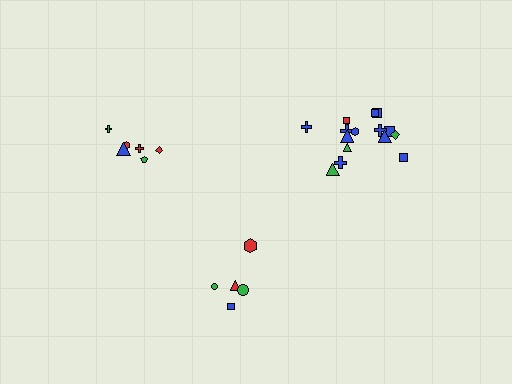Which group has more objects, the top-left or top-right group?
The top-right group.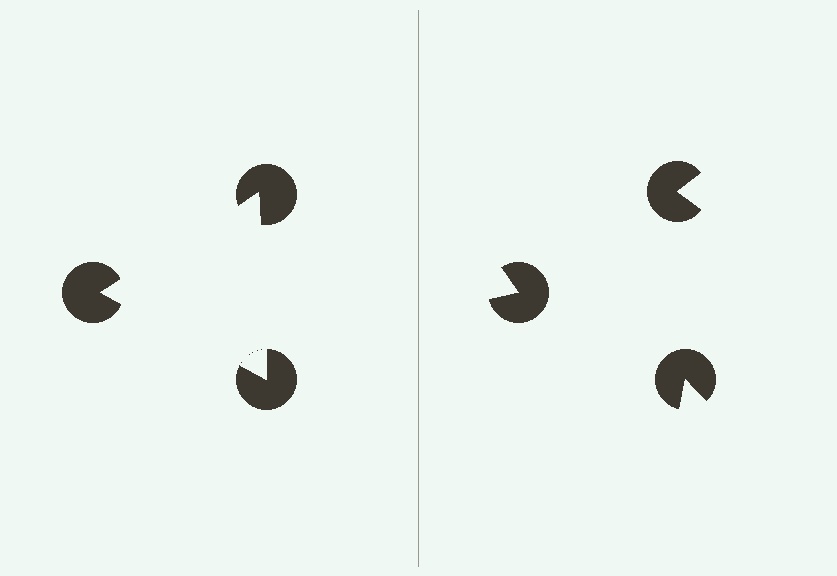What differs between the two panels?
The pac-man discs are positioned identically on both sides; only the wedge orientations differ. On the left they align to a triangle; on the right they are misaligned.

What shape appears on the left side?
An illusory triangle.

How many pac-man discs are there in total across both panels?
6 — 3 on each side.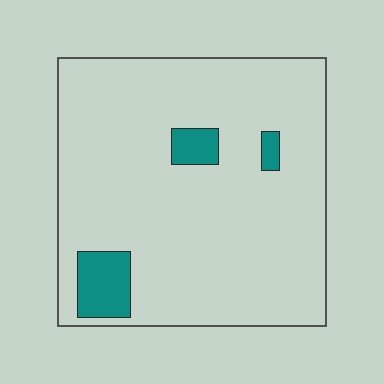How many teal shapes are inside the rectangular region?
3.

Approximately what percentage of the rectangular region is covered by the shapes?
Approximately 10%.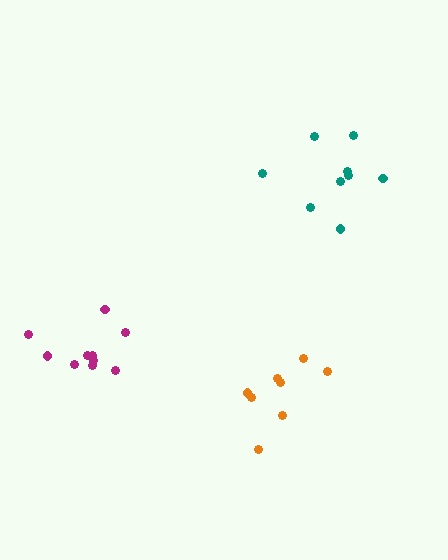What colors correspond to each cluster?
The clusters are colored: magenta, orange, teal.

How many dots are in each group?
Group 1: 10 dots, Group 2: 8 dots, Group 3: 9 dots (27 total).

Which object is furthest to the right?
The teal cluster is rightmost.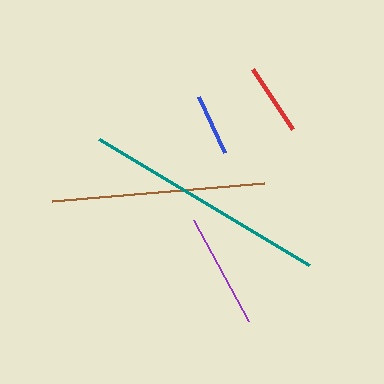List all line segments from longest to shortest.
From longest to shortest: teal, brown, purple, red, blue.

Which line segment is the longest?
The teal line is the longest at approximately 245 pixels.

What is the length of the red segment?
The red segment is approximately 72 pixels long.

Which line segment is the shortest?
The blue line is the shortest at approximately 62 pixels.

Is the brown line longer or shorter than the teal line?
The teal line is longer than the brown line.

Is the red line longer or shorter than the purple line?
The purple line is longer than the red line.